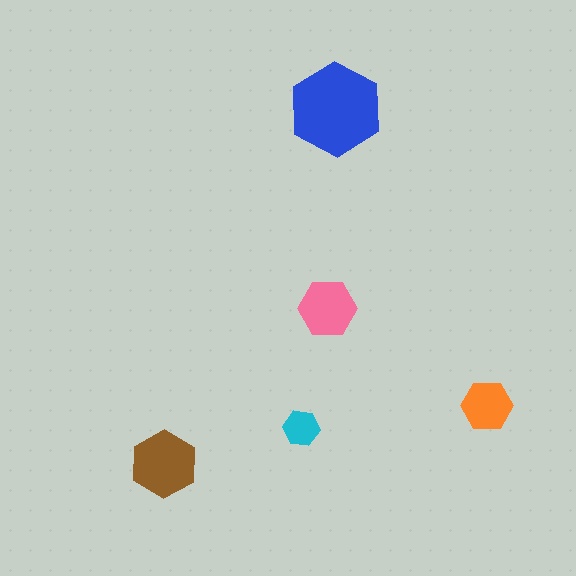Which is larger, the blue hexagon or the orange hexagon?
The blue one.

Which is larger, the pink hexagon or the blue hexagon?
The blue one.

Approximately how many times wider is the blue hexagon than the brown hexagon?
About 1.5 times wider.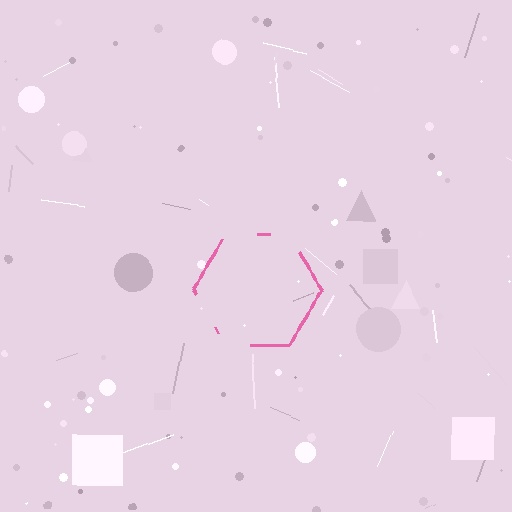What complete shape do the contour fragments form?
The contour fragments form a hexagon.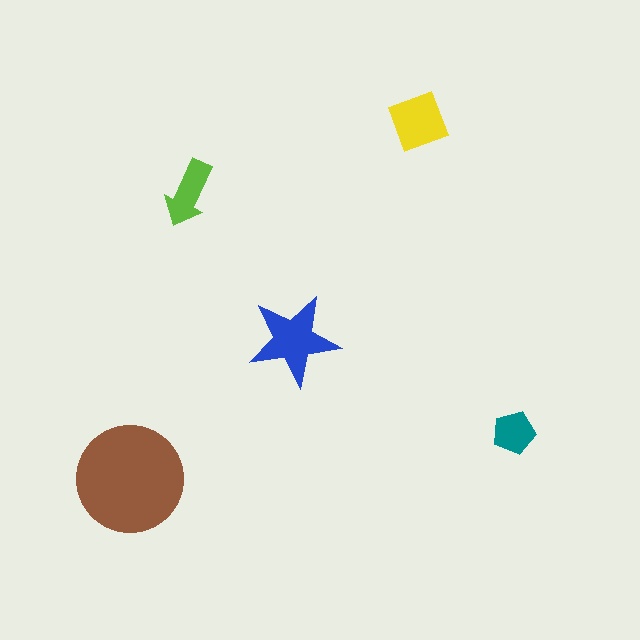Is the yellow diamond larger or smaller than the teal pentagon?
Larger.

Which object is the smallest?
The teal pentagon.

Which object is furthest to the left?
The brown circle is leftmost.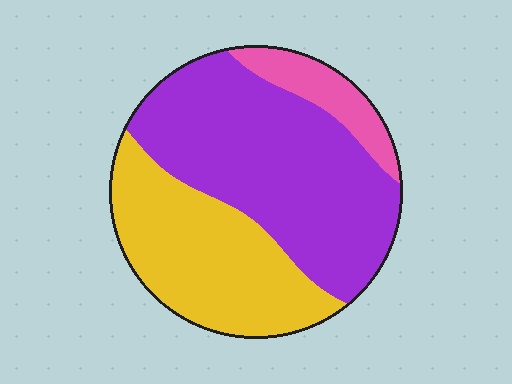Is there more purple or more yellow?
Purple.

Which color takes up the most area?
Purple, at roughly 55%.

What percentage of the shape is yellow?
Yellow takes up between a quarter and a half of the shape.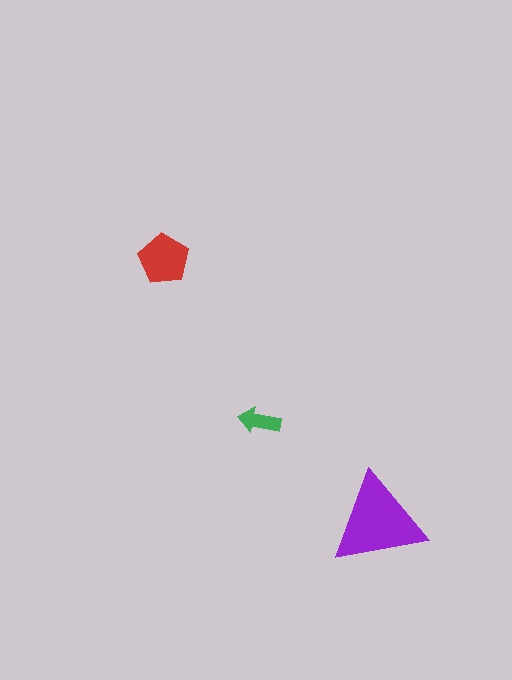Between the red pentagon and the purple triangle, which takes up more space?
The purple triangle.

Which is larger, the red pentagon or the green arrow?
The red pentagon.